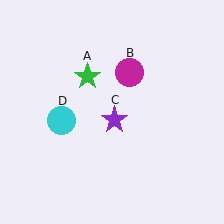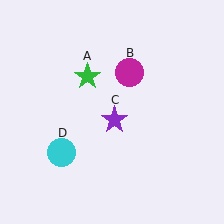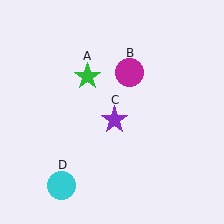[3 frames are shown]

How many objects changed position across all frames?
1 object changed position: cyan circle (object D).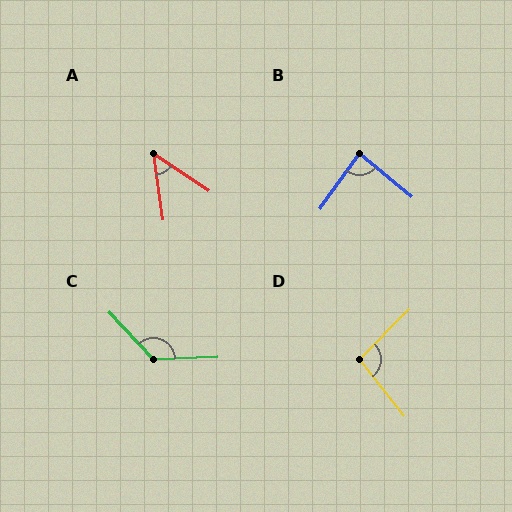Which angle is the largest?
C, at approximately 130 degrees.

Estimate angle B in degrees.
Approximately 85 degrees.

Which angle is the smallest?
A, at approximately 47 degrees.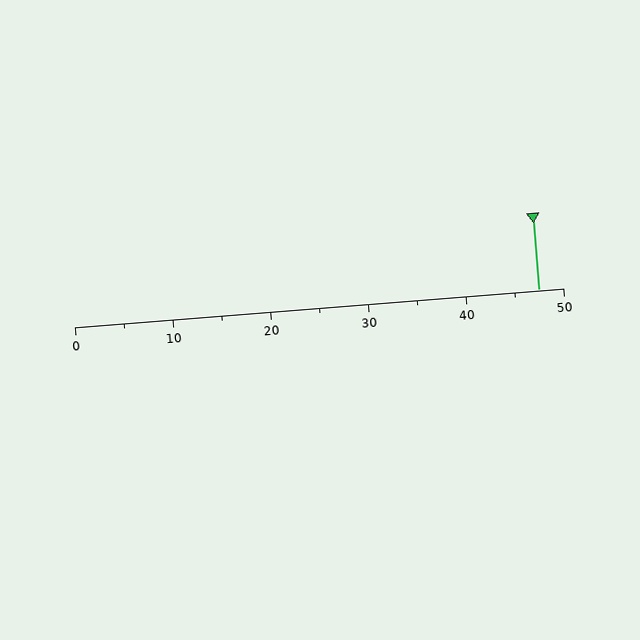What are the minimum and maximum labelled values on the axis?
The axis runs from 0 to 50.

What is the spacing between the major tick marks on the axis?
The major ticks are spaced 10 apart.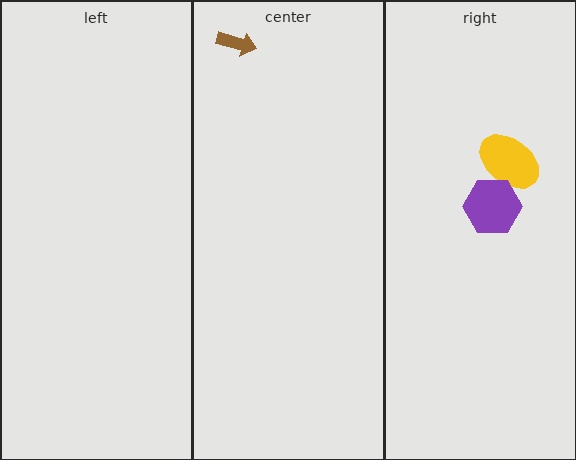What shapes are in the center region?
The brown arrow.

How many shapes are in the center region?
1.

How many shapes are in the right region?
2.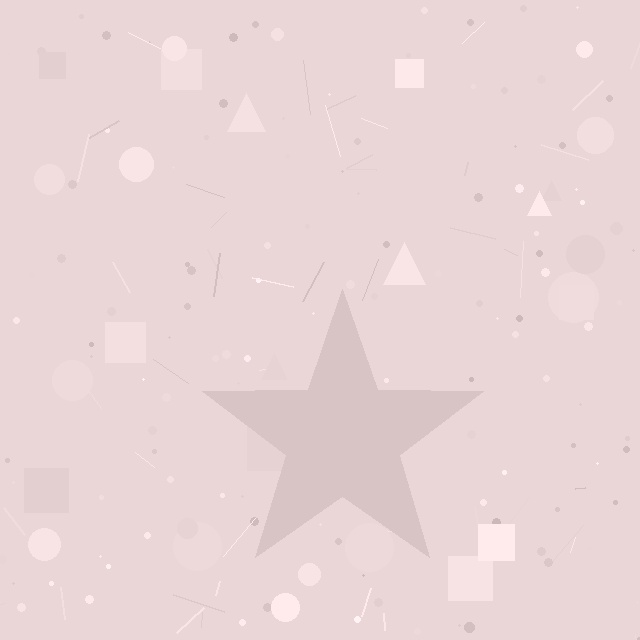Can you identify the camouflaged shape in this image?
The camouflaged shape is a star.